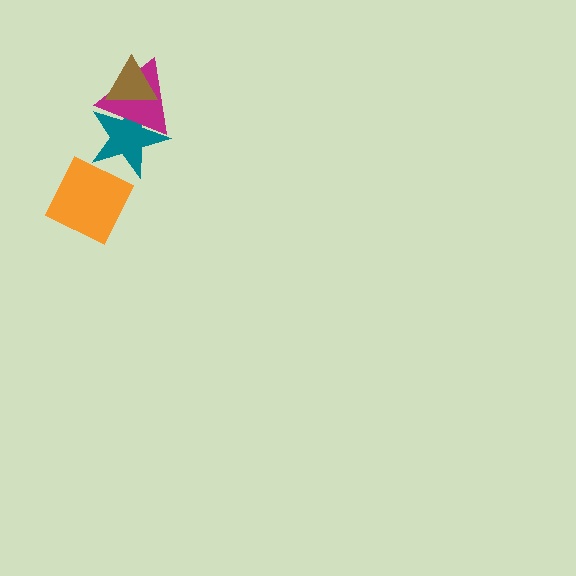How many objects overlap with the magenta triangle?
2 objects overlap with the magenta triangle.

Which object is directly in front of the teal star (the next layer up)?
The magenta triangle is directly in front of the teal star.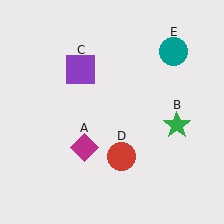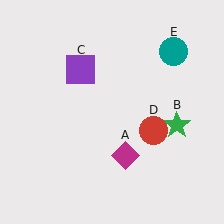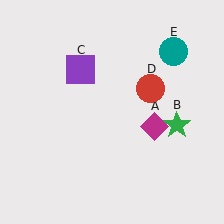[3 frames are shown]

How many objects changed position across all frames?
2 objects changed position: magenta diamond (object A), red circle (object D).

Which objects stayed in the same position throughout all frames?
Green star (object B) and purple square (object C) and teal circle (object E) remained stationary.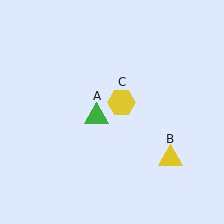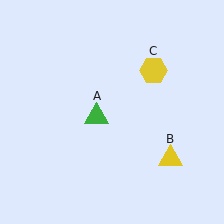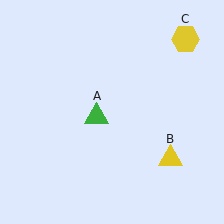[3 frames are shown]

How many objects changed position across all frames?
1 object changed position: yellow hexagon (object C).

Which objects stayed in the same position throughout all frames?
Green triangle (object A) and yellow triangle (object B) remained stationary.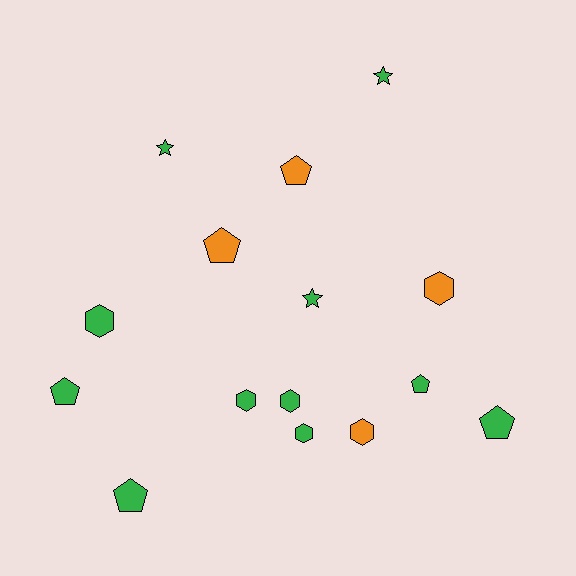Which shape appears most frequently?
Pentagon, with 6 objects.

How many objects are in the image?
There are 15 objects.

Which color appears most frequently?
Green, with 11 objects.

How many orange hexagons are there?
There are 2 orange hexagons.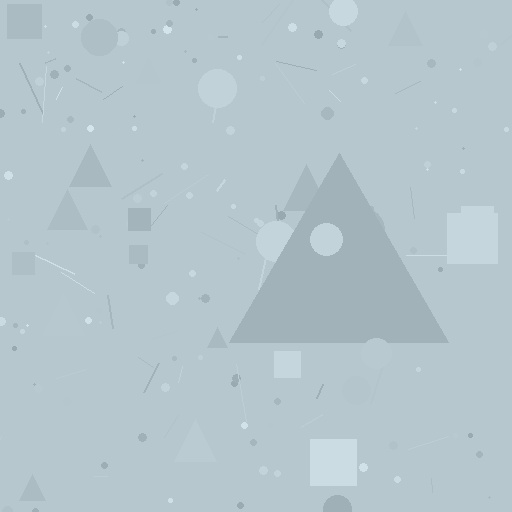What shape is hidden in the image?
A triangle is hidden in the image.